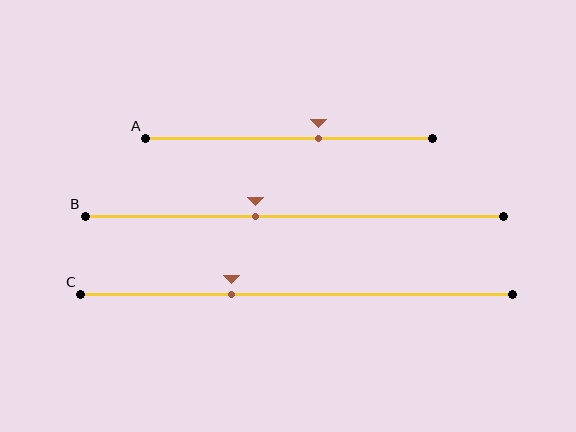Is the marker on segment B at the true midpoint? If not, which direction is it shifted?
No, the marker on segment B is shifted to the left by about 9% of the segment length.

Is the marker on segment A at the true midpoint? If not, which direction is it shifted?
No, the marker on segment A is shifted to the right by about 10% of the segment length.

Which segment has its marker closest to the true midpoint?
Segment B has its marker closest to the true midpoint.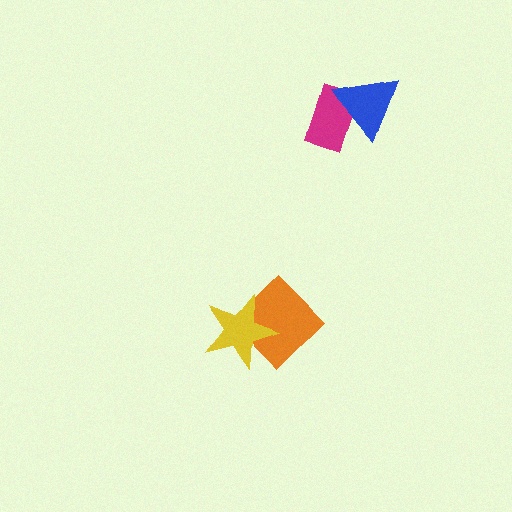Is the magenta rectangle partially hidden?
Yes, it is partially covered by another shape.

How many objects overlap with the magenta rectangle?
1 object overlaps with the magenta rectangle.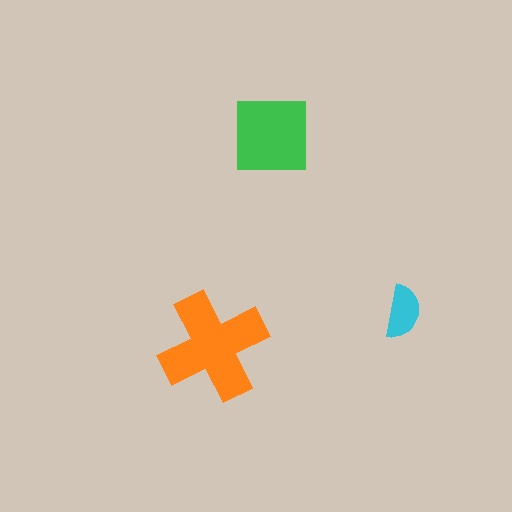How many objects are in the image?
There are 3 objects in the image.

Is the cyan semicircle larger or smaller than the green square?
Smaller.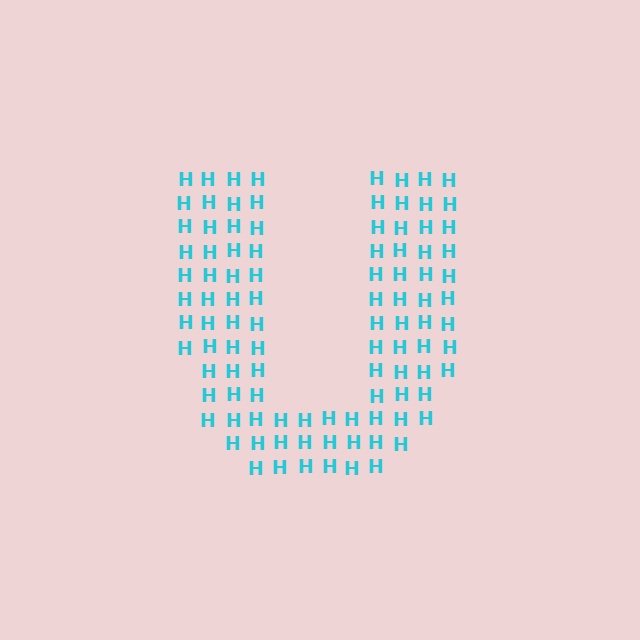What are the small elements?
The small elements are letter H's.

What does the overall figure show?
The overall figure shows the letter U.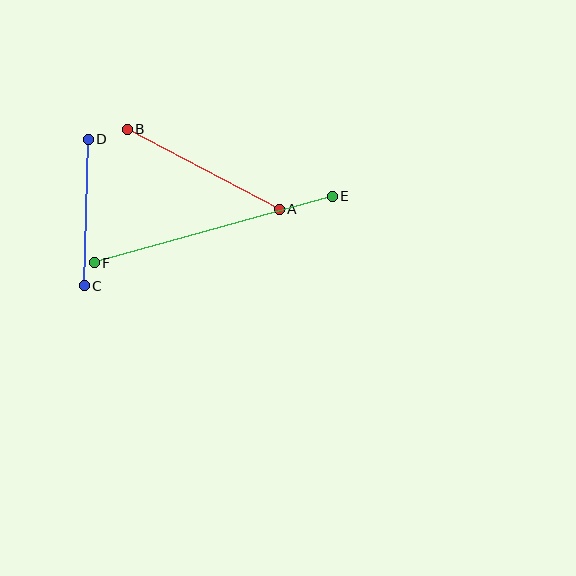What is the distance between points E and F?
The distance is approximately 247 pixels.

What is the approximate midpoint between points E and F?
The midpoint is at approximately (213, 230) pixels.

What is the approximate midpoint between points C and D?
The midpoint is at approximately (86, 212) pixels.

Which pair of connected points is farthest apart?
Points E and F are farthest apart.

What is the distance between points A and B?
The distance is approximately 172 pixels.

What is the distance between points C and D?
The distance is approximately 147 pixels.